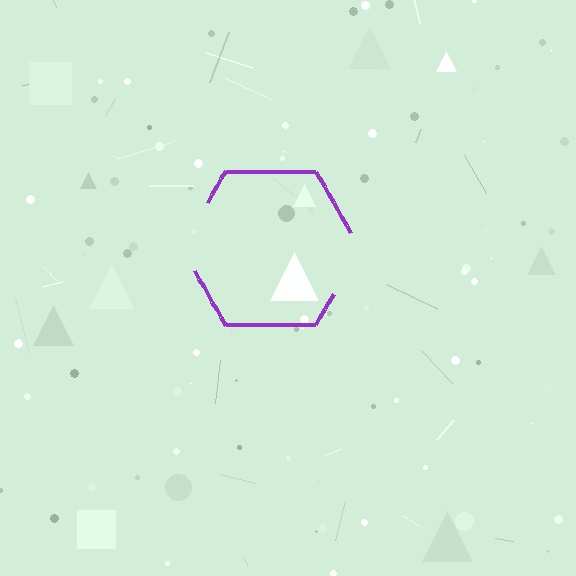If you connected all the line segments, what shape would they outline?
They would outline a hexagon.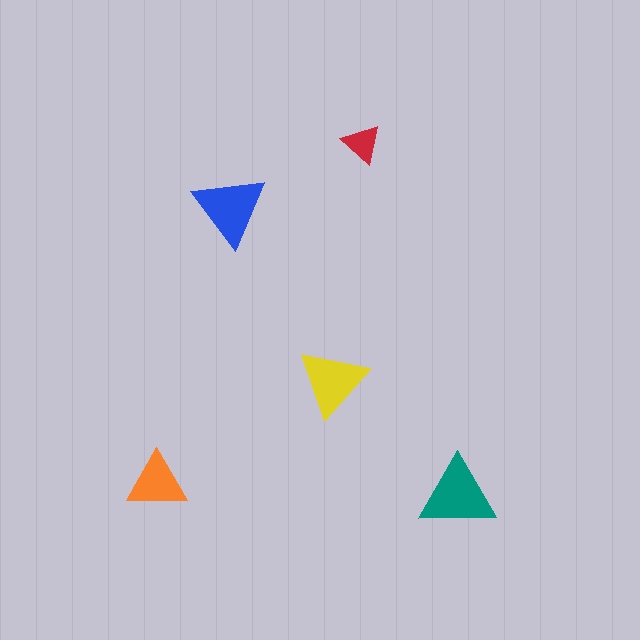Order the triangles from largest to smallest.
the teal one, the blue one, the yellow one, the orange one, the red one.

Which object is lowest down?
The teal triangle is bottommost.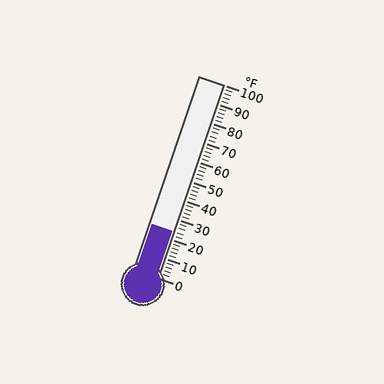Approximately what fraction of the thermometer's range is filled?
The thermometer is filled to approximately 25% of its range.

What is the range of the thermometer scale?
The thermometer scale ranges from 0°F to 100°F.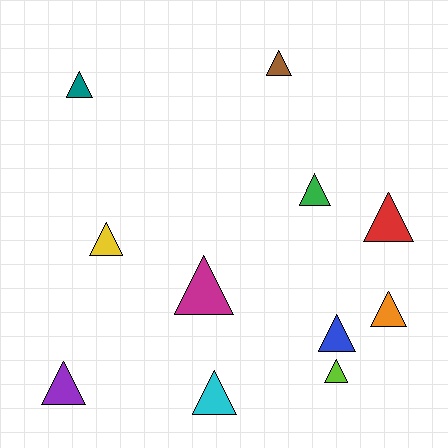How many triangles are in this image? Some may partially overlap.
There are 11 triangles.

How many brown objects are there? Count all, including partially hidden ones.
There is 1 brown object.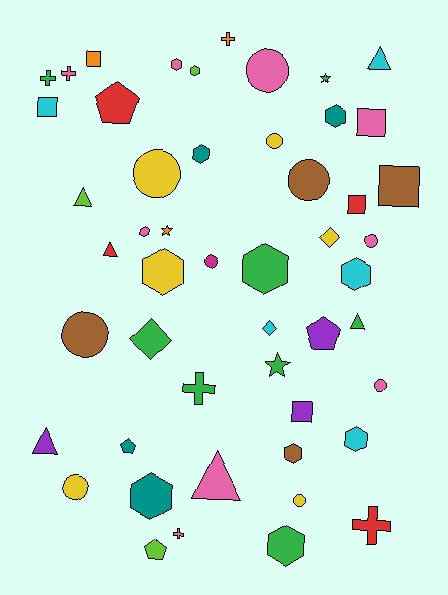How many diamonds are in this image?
There are 3 diamonds.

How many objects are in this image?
There are 50 objects.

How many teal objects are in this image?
There are 4 teal objects.